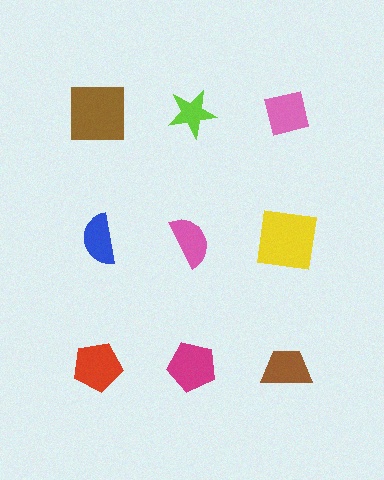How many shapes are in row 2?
3 shapes.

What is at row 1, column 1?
A brown square.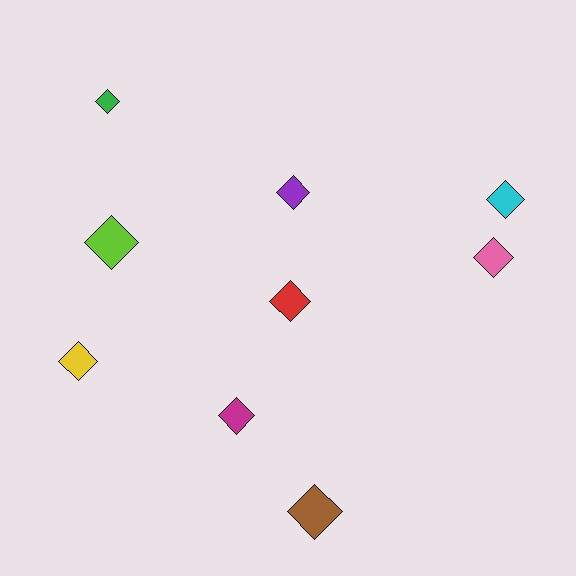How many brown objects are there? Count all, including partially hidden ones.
There is 1 brown object.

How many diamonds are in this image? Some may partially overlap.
There are 9 diamonds.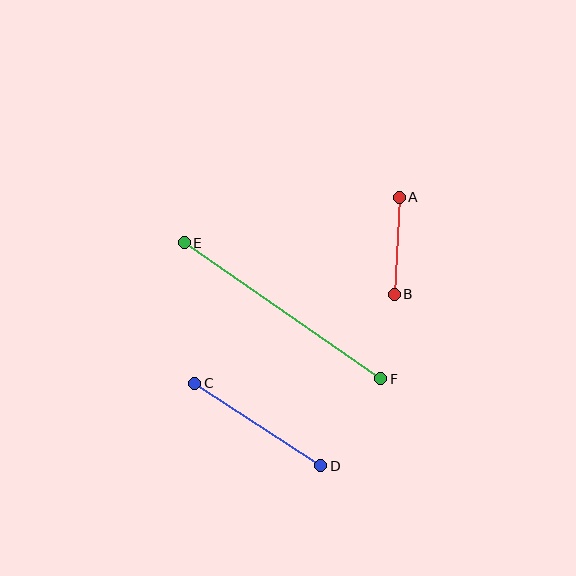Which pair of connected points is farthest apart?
Points E and F are farthest apart.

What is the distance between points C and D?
The distance is approximately 151 pixels.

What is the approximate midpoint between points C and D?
The midpoint is at approximately (258, 425) pixels.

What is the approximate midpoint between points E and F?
The midpoint is at approximately (282, 311) pixels.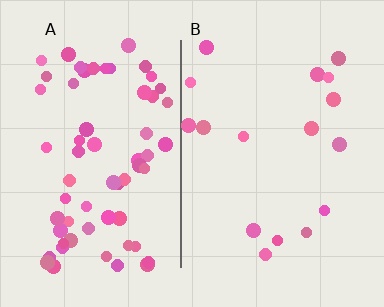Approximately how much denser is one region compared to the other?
Approximately 3.9× — region A over region B.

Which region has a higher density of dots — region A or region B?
A (the left).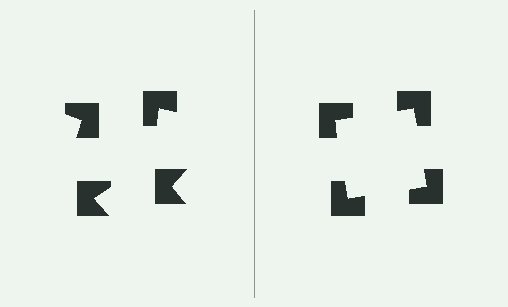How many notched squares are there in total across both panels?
8 — 4 on each side.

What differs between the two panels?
The notched squares are positioned identically on both sides; only the wedge orientations differ. On the right they align to a square; on the left they are misaligned.